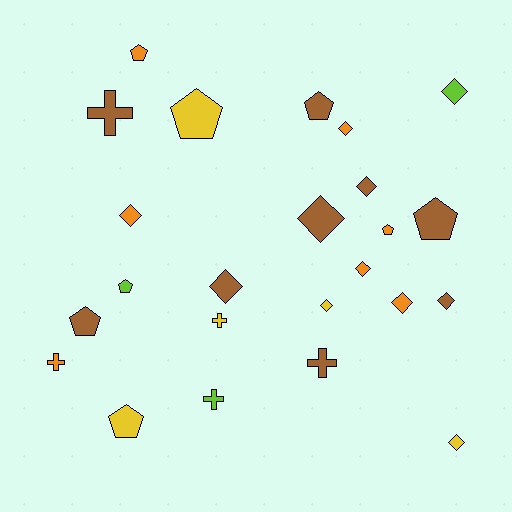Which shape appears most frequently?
Diamond, with 11 objects.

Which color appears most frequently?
Brown, with 9 objects.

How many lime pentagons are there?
There is 1 lime pentagon.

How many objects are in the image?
There are 24 objects.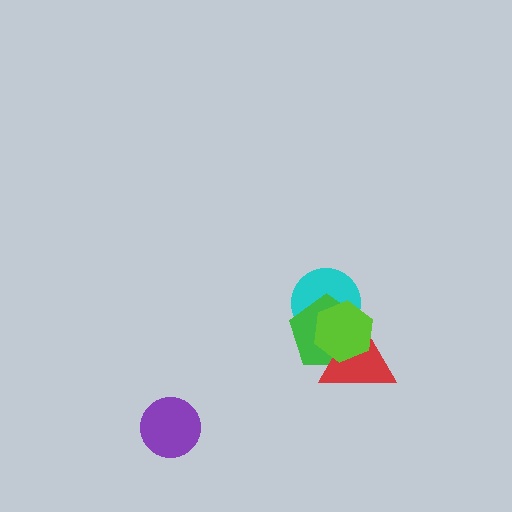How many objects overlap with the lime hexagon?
3 objects overlap with the lime hexagon.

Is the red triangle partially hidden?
Yes, it is partially covered by another shape.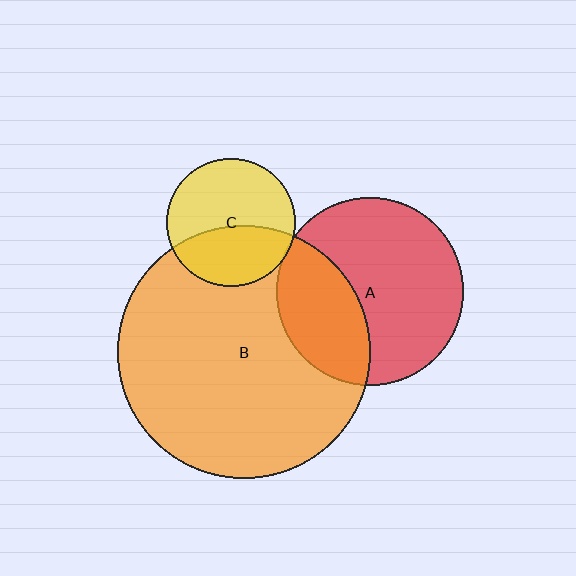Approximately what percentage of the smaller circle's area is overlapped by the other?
Approximately 40%.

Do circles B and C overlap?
Yes.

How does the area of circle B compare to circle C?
Approximately 3.9 times.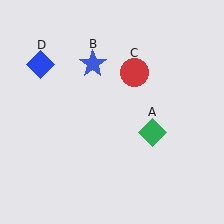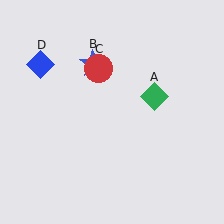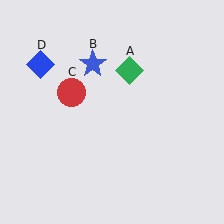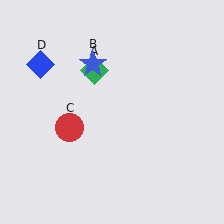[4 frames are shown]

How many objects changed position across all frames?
2 objects changed position: green diamond (object A), red circle (object C).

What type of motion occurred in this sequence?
The green diamond (object A), red circle (object C) rotated counterclockwise around the center of the scene.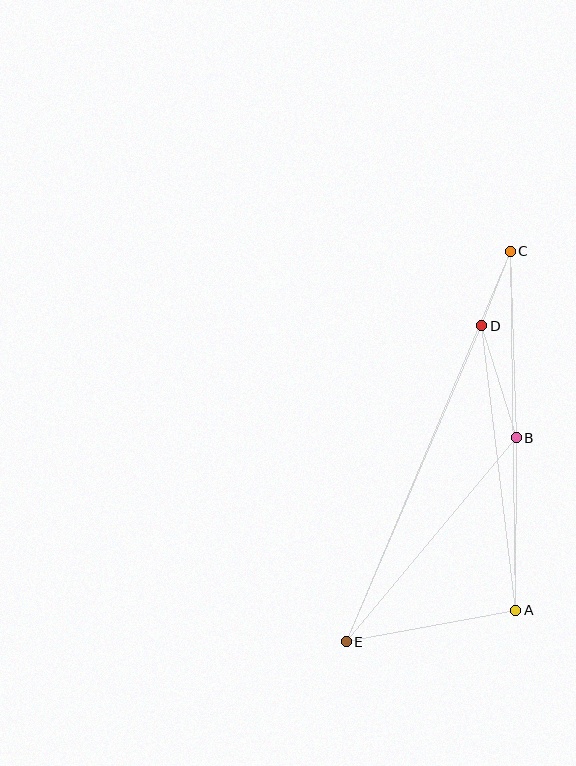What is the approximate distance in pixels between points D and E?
The distance between D and E is approximately 344 pixels.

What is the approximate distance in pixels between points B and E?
The distance between B and E is approximately 266 pixels.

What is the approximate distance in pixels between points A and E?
The distance between A and E is approximately 172 pixels.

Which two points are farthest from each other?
Points C and E are farthest from each other.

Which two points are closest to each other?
Points C and D are closest to each other.